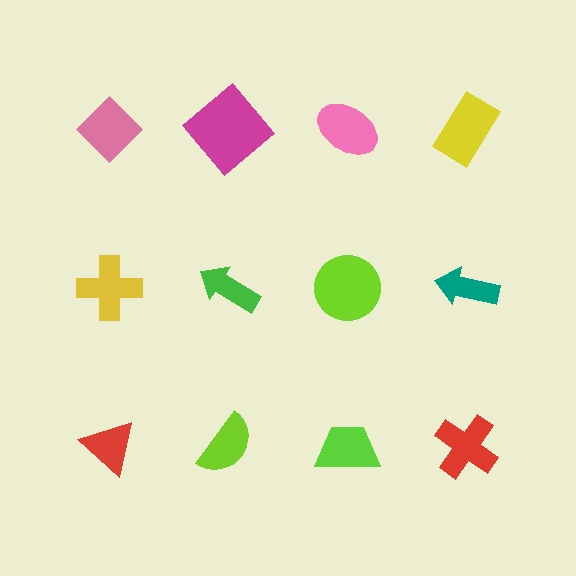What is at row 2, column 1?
A yellow cross.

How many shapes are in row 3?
4 shapes.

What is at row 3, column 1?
A red triangle.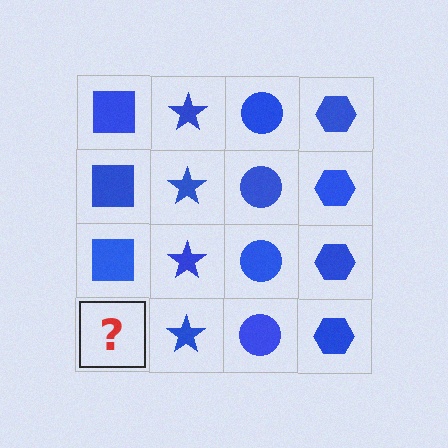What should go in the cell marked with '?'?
The missing cell should contain a blue square.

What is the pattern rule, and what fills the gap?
The rule is that each column has a consistent shape. The gap should be filled with a blue square.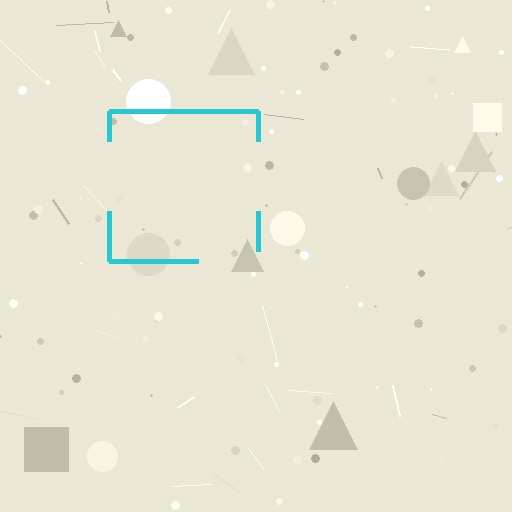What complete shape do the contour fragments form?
The contour fragments form a square.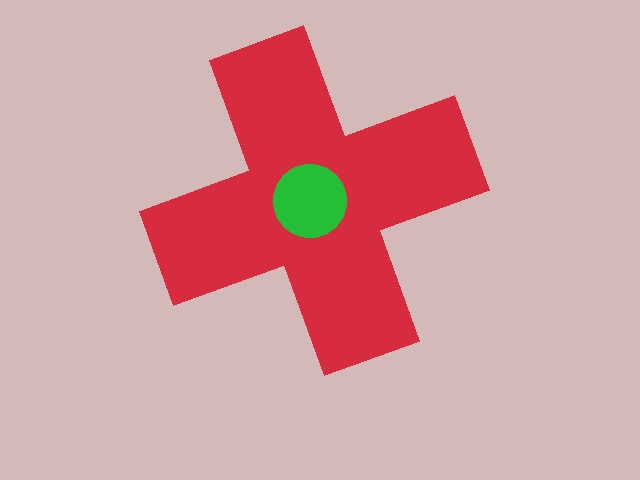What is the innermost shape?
The green circle.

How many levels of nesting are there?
2.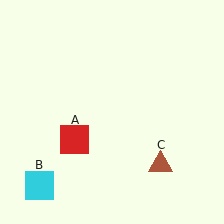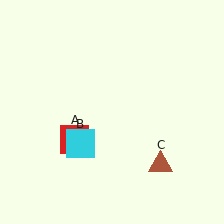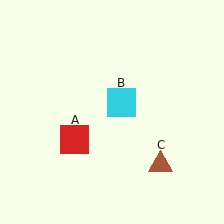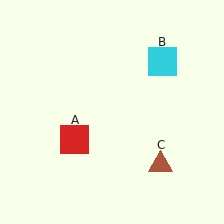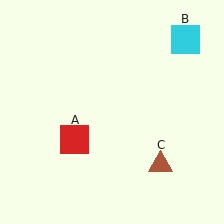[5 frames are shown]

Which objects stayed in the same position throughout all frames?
Red square (object A) and brown triangle (object C) remained stationary.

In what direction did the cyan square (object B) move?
The cyan square (object B) moved up and to the right.